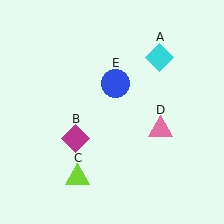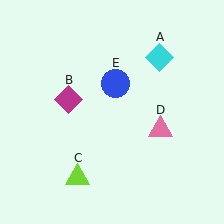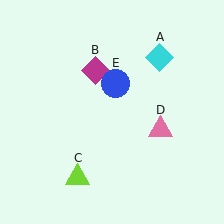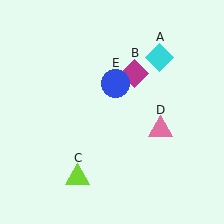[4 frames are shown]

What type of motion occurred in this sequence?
The magenta diamond (object B) rotated clockwise around the center of the scene.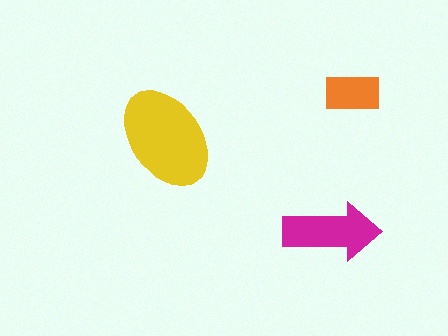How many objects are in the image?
There are 3 objects in the image.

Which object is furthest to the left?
The yellow ellipse is leftmost.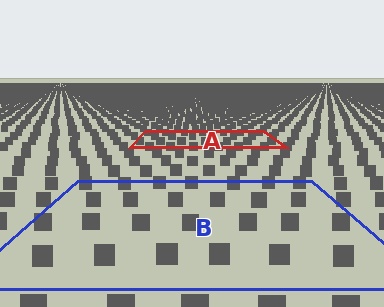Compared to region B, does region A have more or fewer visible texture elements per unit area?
Region A has more texture elements per unit area — they are packed more densely because it is farther away.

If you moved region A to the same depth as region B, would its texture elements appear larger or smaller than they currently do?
They would appear larger. At a closer depth, the same texture elements are projected at a bigger on-screen size.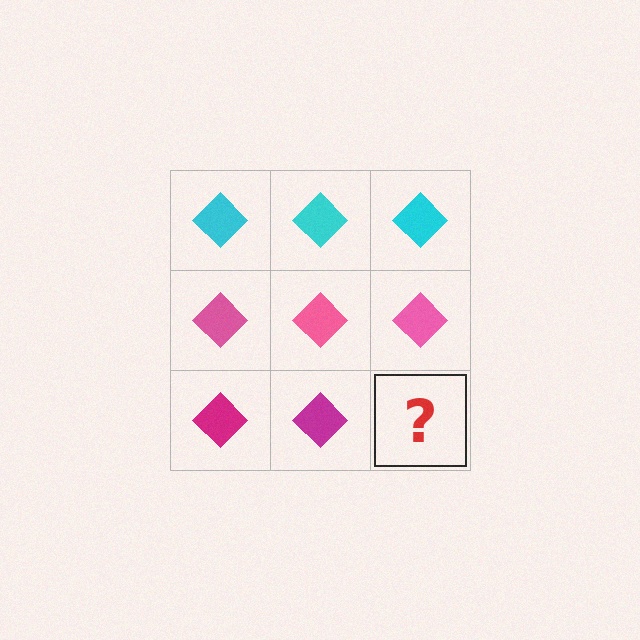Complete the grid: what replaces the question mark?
The question mark should be replaced with a magenta diamond.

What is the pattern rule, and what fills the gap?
The rule is that each row has a consistent color. The gap should be filled with a magenta diamond.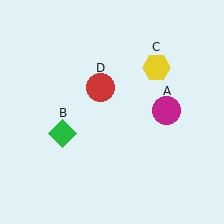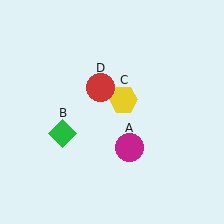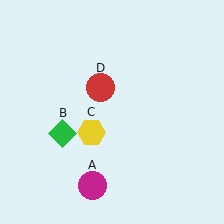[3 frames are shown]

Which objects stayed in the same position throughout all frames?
Green diamond (object B) and red circle (object D) remained stationary.